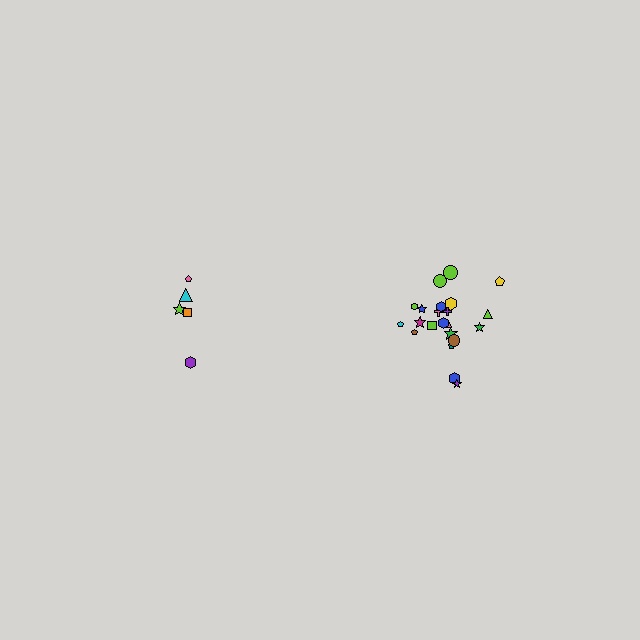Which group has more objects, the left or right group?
The right group.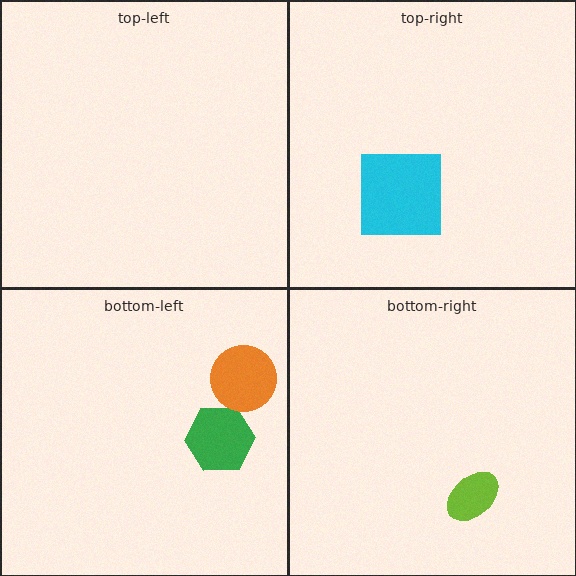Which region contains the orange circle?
The bottom-left region.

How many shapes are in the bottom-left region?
2.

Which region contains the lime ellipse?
The bottom-right region.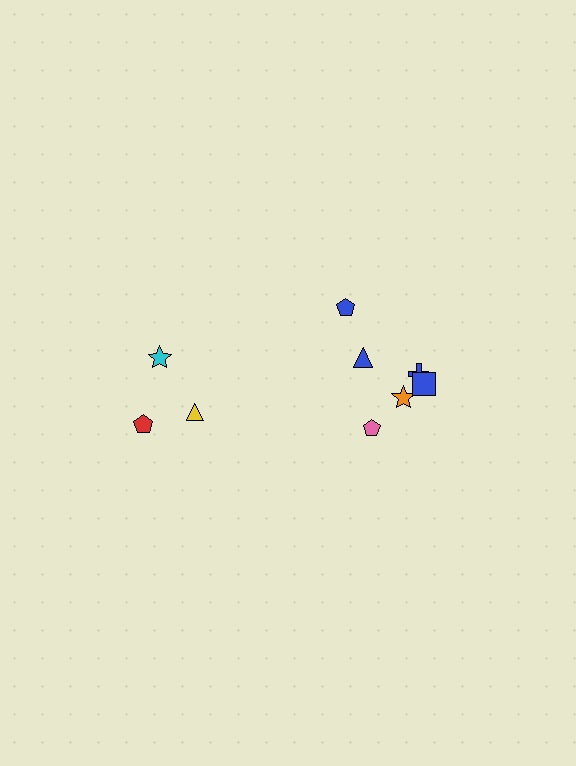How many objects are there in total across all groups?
There are 9 objects.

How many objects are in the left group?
There are 3 objects.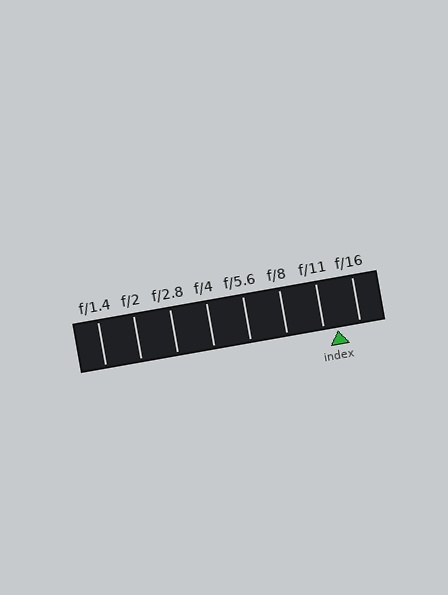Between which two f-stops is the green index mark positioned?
The index mark is between f/11 and f/16.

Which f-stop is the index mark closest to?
The index mark is closest to f/11.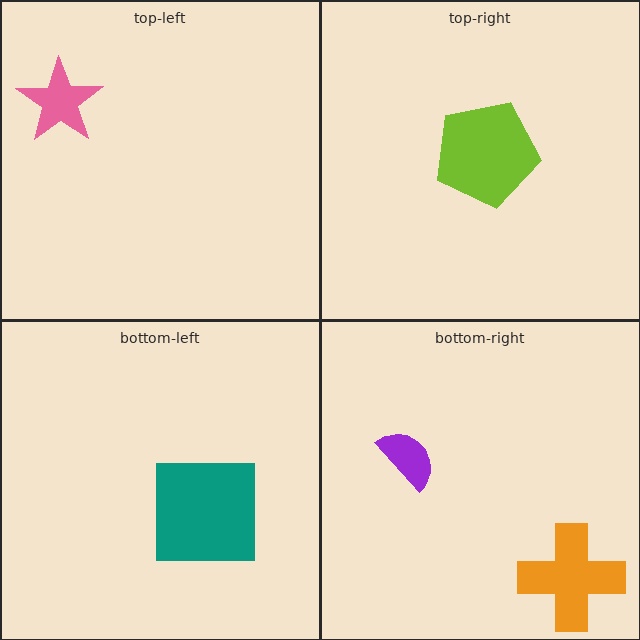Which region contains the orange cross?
The bottom-right region.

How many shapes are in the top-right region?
1.